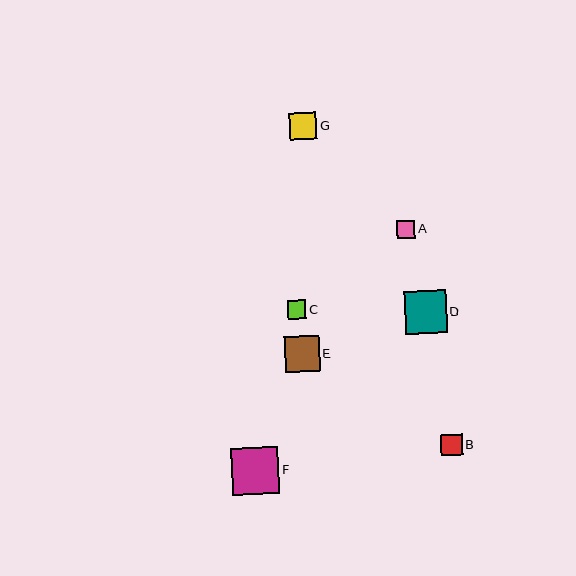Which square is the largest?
Square F is the largest with a size of approximately 47 pixels.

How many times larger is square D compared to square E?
Square D is approximately 1.2 times the size of square E.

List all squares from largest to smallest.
From largest to smallest: F, D, E, G, B, C, A.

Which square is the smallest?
Square A is the smallest with a size of approximately 18 pixels.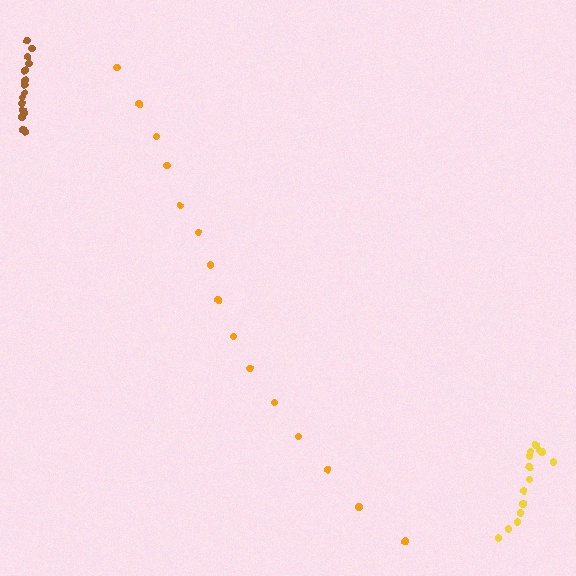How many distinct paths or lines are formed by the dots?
There are 3 distinct paths.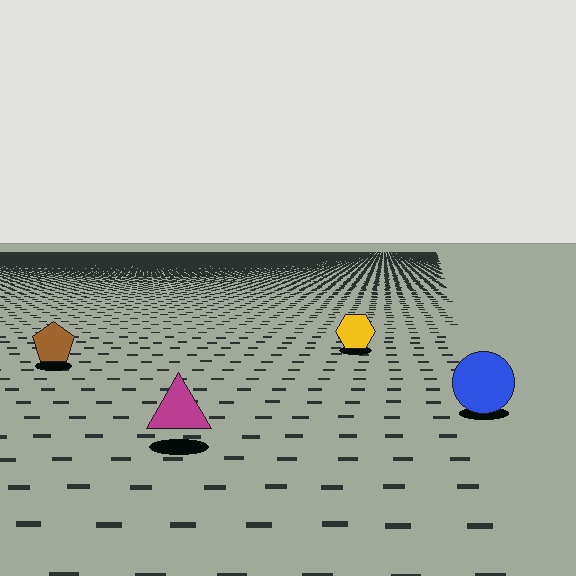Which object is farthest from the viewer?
The yellow hexagon is farthest from the viewer. It appears smaller and the ground texture around it is denser.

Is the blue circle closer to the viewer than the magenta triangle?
No. The magenta triangle is closer — you can tell from the texture gradient: the ground texture is coarser near it.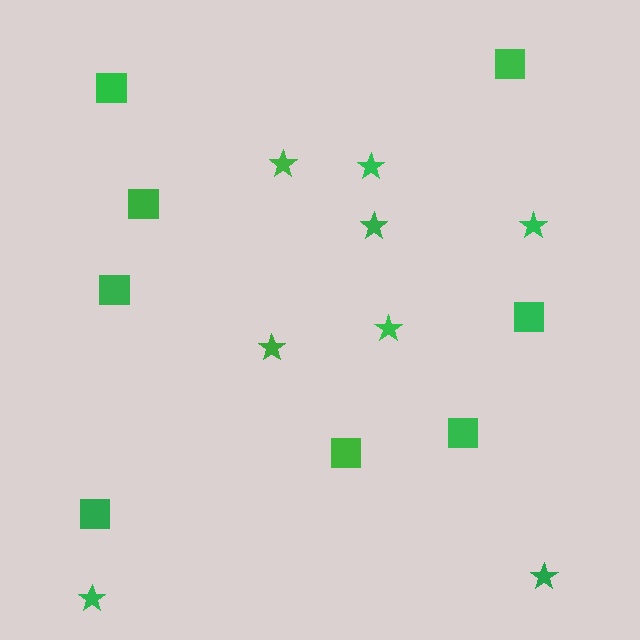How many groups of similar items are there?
There are 2 groups: one group of stars (8) and one group of squares (8).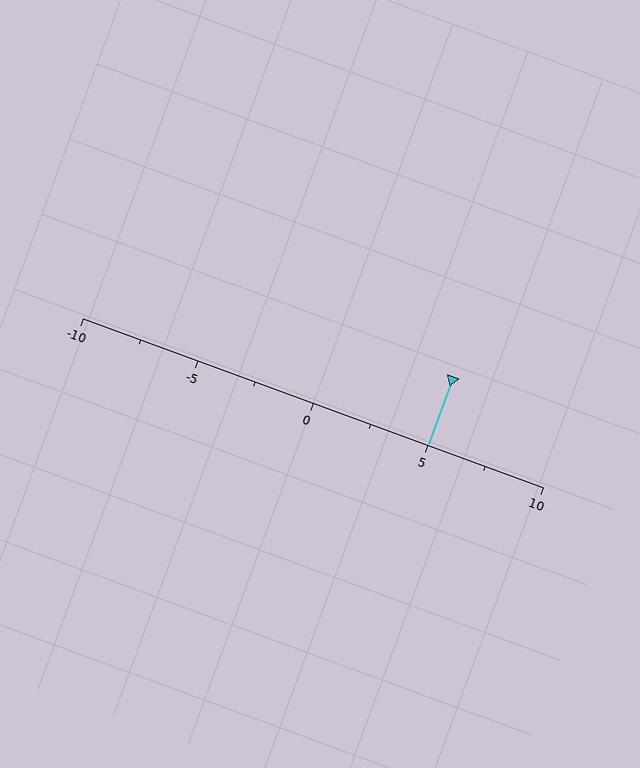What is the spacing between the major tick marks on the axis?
The major ticks are spaced 5 apart.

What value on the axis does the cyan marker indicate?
The marker indicates approximately 5.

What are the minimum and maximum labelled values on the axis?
The axis runs from -10 to 10.